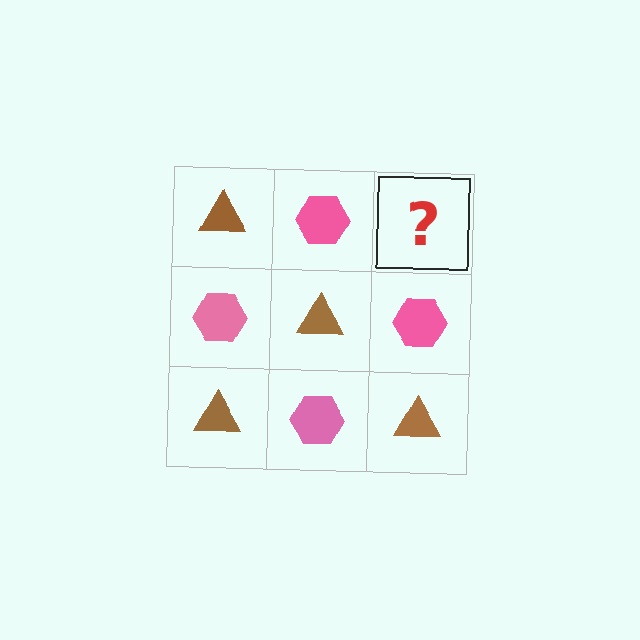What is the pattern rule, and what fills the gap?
The rule is that it alternates brown triangle and pink hexagon in a checkerboard pattern. The gap should be filled with a brown triangle.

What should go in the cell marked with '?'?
The missing cell should contain a brown triangle.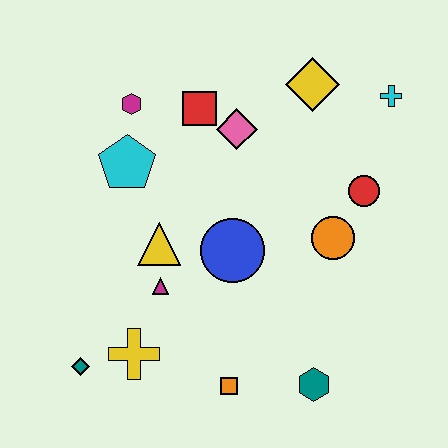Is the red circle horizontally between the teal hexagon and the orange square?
No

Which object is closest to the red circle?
The orange circle is closest to the red circle.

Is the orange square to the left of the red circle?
Yes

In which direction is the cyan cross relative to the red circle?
The cyan cross is above the red circle.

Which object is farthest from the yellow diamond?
The teal diamond is farthest from the yellow diamond.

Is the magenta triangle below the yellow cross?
No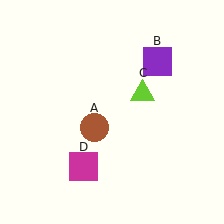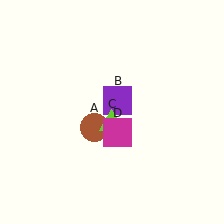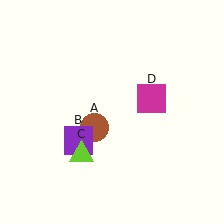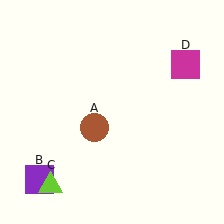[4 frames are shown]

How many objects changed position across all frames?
3 objects changed position: purple square (object B), lime triangle (object C), magenta square (object D).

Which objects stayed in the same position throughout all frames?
Brown circle (object A) remained stationary.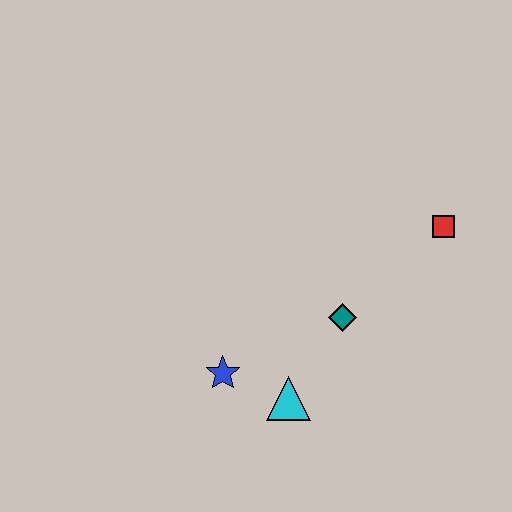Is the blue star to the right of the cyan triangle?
No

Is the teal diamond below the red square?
Yes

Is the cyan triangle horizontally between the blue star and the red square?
Yes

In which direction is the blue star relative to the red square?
The blue star is to the left of the red square.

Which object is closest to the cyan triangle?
The blue star is closest to the cyan triangle.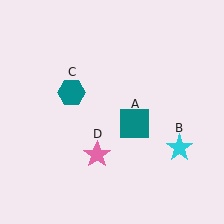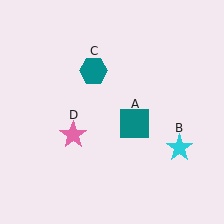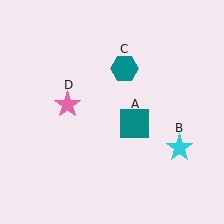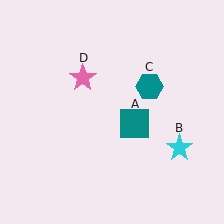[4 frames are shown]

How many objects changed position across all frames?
2 objects changed position: teal hexagon (object C), pink star (object D).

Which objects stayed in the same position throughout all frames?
Teal square (object A) and cyan star (object B) remained stationary.